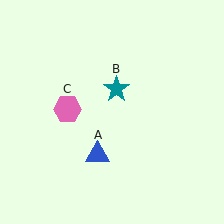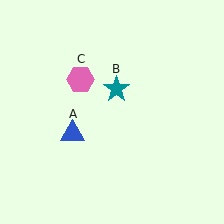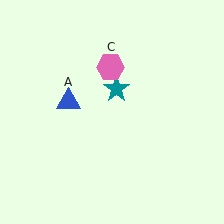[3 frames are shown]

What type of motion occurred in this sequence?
The blue triangle (object A), pink hexagon (object C) rotated clockwise around the center of the scene.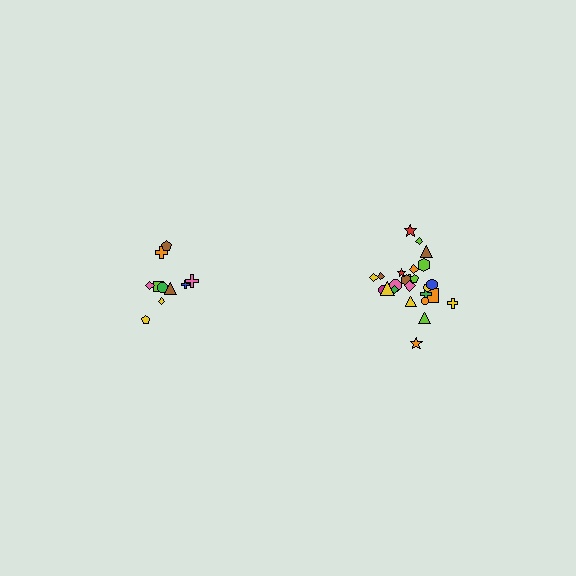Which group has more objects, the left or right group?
The right group.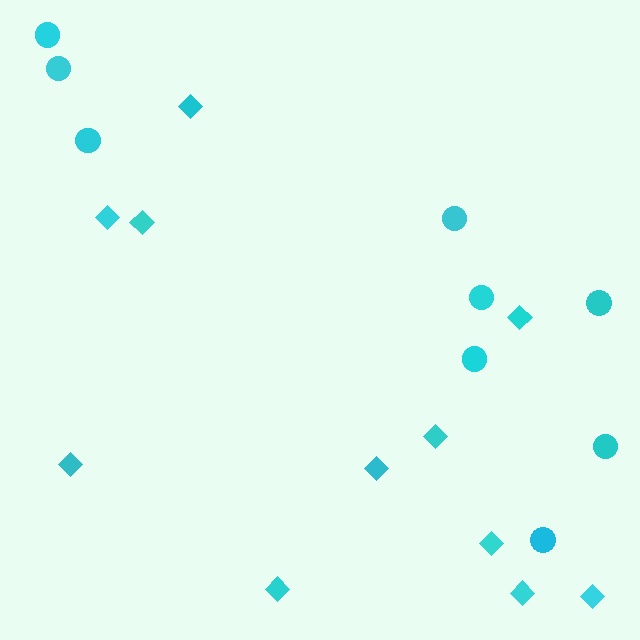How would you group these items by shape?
There are 2 groups: one group of diamonds (11) and one group of circles (9).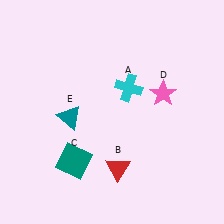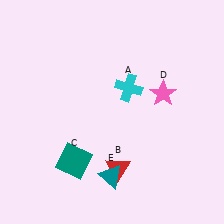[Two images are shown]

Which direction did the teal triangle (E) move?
The teal triangle (E) moved down.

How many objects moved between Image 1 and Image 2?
1 object moved between the two images.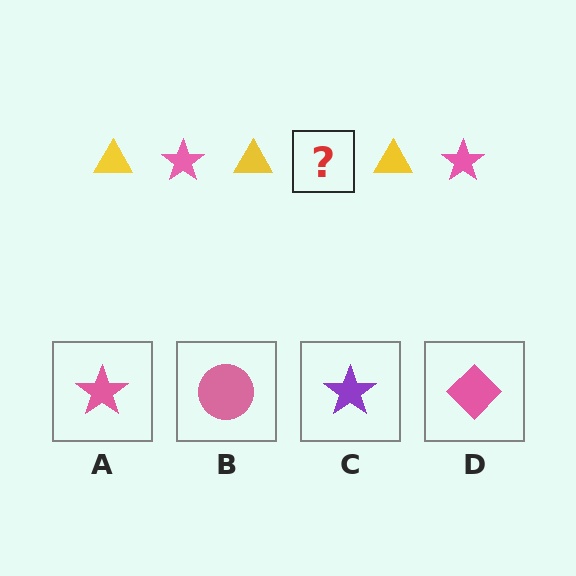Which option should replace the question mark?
Option A.